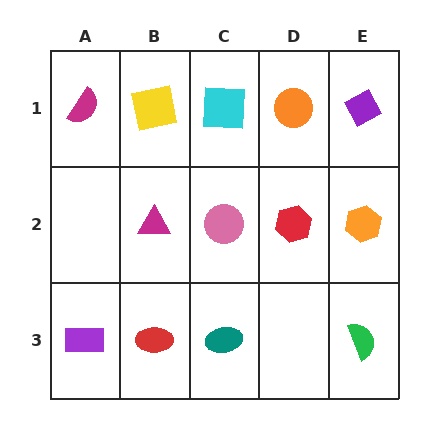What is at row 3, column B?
A red ellipse.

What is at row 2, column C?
A pink circle.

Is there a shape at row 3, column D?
No, that cell is empty.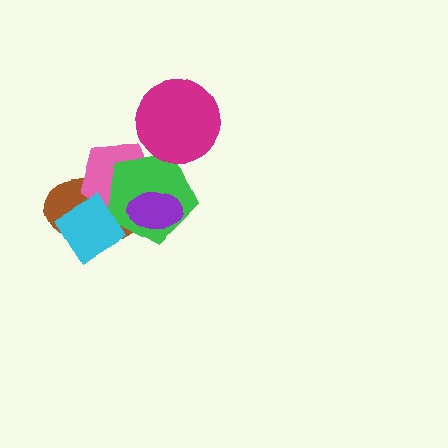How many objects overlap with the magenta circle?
1 object overlaps with the magenta circle.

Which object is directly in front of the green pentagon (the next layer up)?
The purple ellipse is directly in front of the green pentagon.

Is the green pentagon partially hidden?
Yes, it is partially covered by another shape.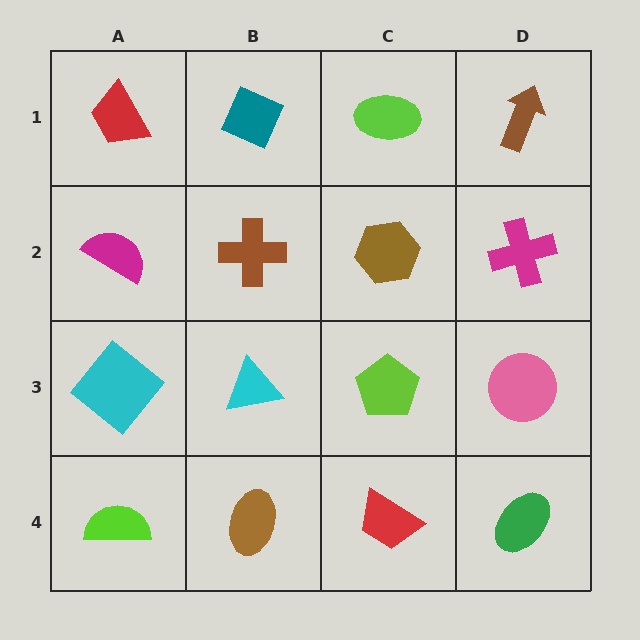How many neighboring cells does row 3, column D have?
3.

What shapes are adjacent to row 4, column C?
A lime pentagon (row 3, column C), a brown ellipse (row 4, column B), a green ellipse (row 4, column D).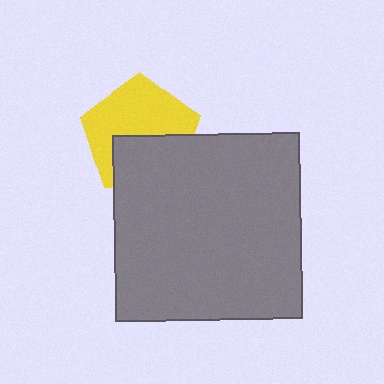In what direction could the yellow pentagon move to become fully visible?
The yellow pentagon could move up. That would shift it out from behind the gray rectangle entirely.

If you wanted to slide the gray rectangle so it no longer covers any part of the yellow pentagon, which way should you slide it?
Slide it down — that is the most direct way to separate the two shapes.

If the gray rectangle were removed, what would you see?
You would see the complete yellow pentagon.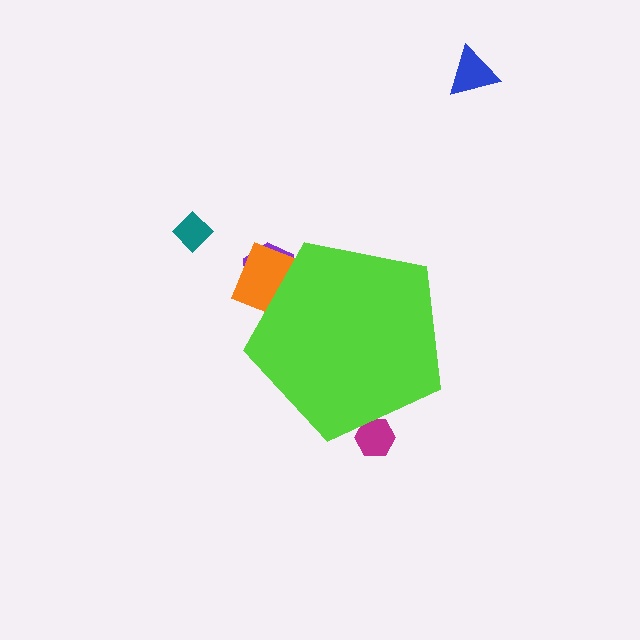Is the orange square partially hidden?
Yes, the orange square is partially hidden behind the lime pentagon.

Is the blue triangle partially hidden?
No, the blue triangle is fully visible.